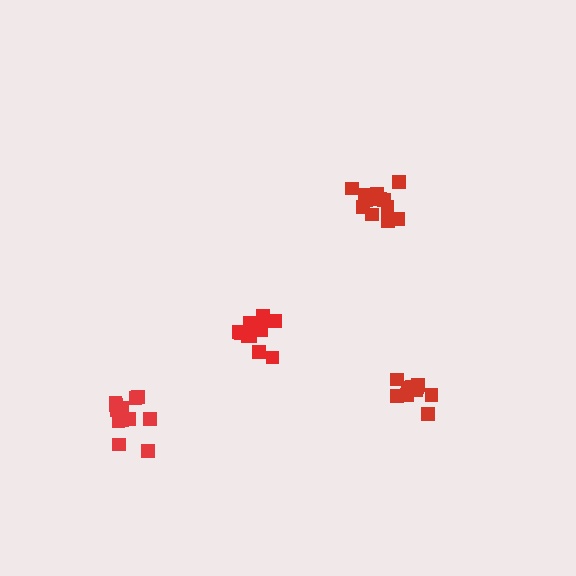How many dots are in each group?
Group 1: 10 dots, Group 2: 13 dots, Group 3: 13 dots, Group 4: 11 dots (47 total).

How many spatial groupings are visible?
There are 4 spatial groupings.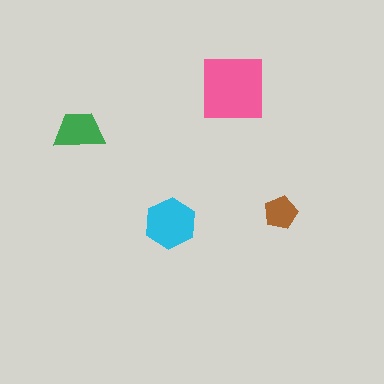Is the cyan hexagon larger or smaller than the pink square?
Smaller.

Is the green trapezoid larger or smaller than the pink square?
Smaller.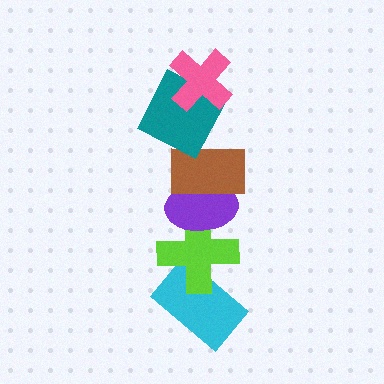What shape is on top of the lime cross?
The purple ellipse is on top of the lime cross.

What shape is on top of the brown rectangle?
The teal square is on top of the brown rectangle.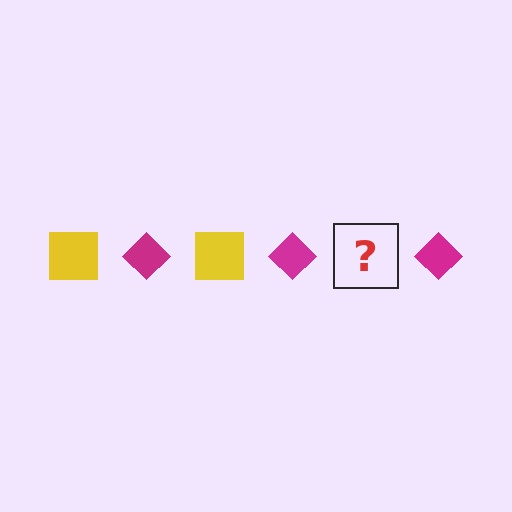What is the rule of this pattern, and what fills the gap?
The rule is that the pattern alternates between yellow square and magenta diamond. The gap should be filled with a yellow square.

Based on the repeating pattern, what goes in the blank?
The blank should be a yellow square.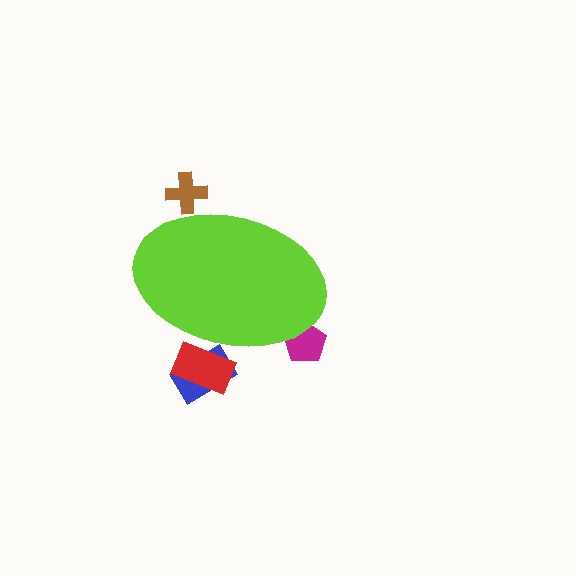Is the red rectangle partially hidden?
Yes, the red rectangle is partially hidden behind the lime ellipse.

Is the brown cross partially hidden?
Yes, the brown cross is partially hidden behind the lime ellipse.